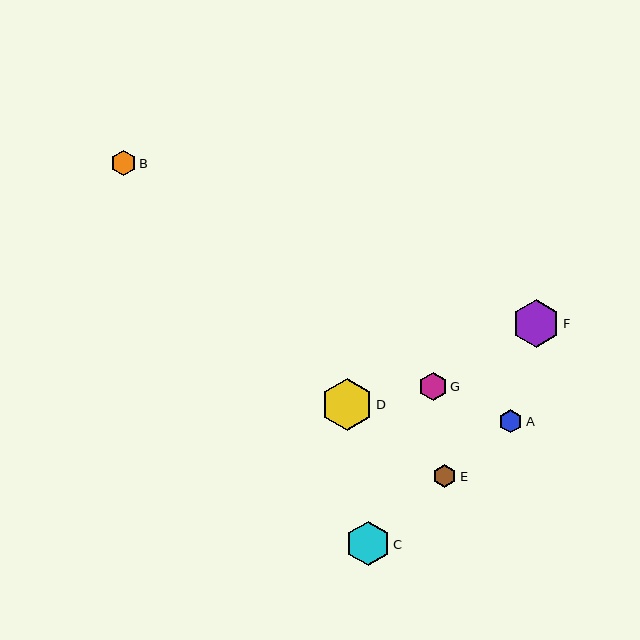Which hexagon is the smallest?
Hexagon E is the smallest with a size of approximately 23 pixels.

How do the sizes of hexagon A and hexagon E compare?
Hexagon A and hexagon E are approximately the same size.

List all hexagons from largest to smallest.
From largest to smallest: D, F, C, G, B, A, E.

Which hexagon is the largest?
Hexagon D is the largest with a size of approximately 52 pixels.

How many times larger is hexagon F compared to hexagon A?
Hexagon F is approximately 2.0 times the size of hexagon A.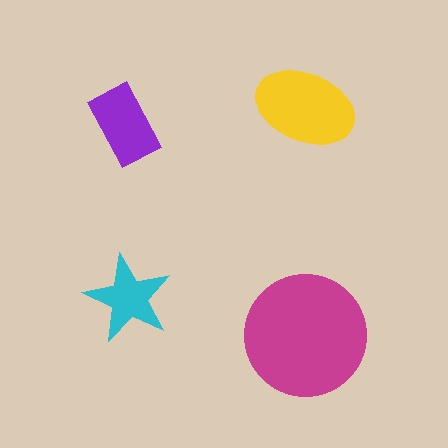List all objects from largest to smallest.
The magenta circle, the yellow ellipse, the purple rectangle, the cyan star.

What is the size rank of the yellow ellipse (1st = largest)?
2nd.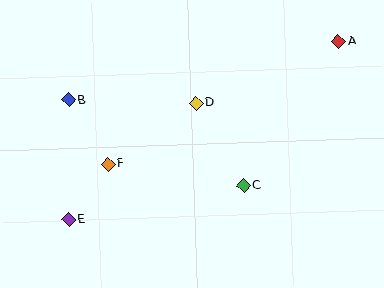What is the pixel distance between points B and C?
The distance between B and C is 194 pixels.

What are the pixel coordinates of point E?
Point E is at (69, 220).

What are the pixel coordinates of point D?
Point D is at (196, 103).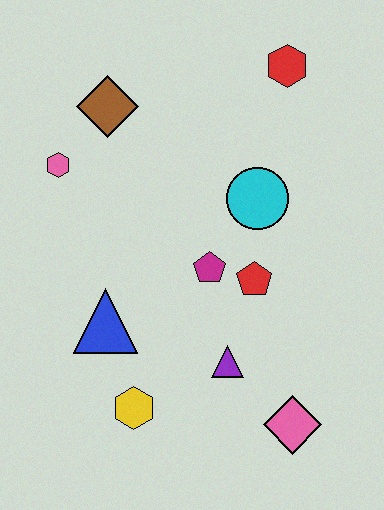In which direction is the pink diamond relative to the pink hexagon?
The pink diamond is below the pink hexagon.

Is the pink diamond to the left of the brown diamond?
No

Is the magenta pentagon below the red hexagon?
Yes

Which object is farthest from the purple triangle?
The red hexagon is farthest from the purple triangle.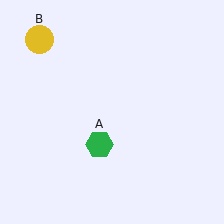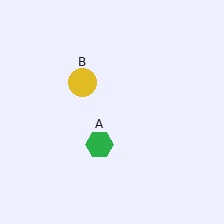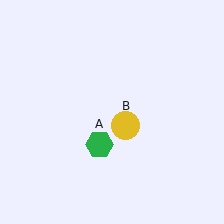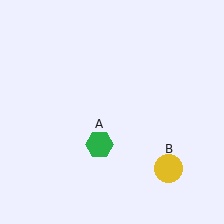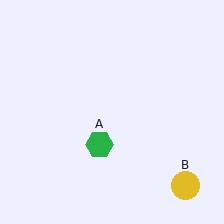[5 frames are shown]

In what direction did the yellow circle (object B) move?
The yellow circle (object B) moved down and to the right.